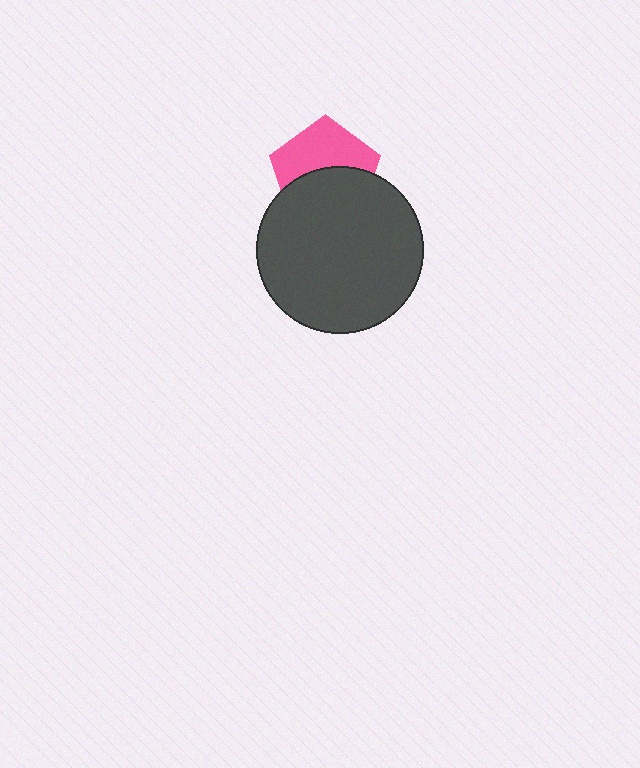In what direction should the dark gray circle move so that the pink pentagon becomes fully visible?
The dark gray circle should move down. That is the shortest direction to clear the overlap and leave the pink pentagon fully visible.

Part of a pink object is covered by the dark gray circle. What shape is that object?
It is a pentagon.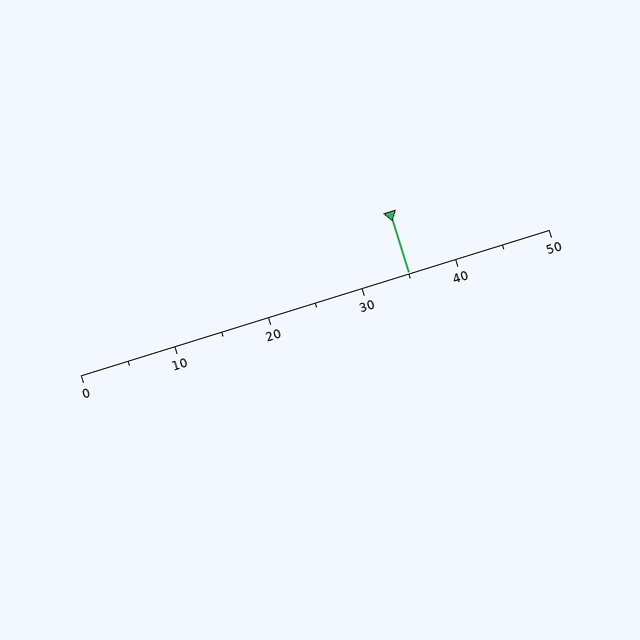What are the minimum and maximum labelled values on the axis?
The axis runs from 0 to 50.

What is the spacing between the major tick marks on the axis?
The major ticks are spaced 10 apart.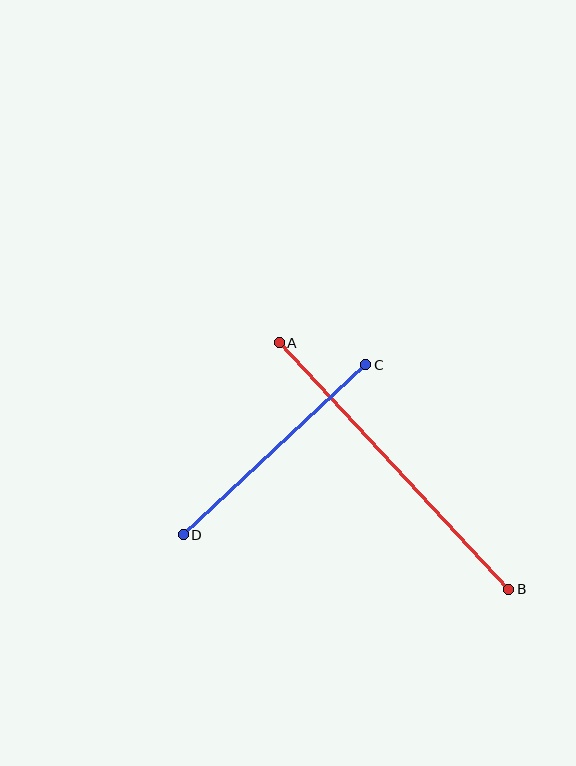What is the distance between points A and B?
The distance is approximately 337 pixels.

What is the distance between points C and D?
The distance is approximately 250 pixels.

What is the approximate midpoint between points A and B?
The midpoint is at approximately (394, 466) pixels.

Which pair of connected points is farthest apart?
Points A and B are farthest apart.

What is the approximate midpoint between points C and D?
The midpoint is at approximately (274, 450) pixels.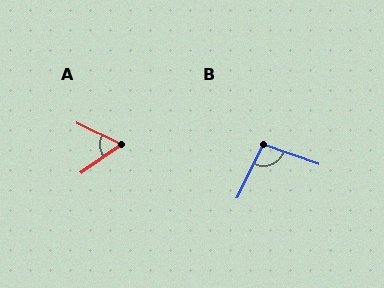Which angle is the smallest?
A, at approximately 61 degrees.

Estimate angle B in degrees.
Approximately 97 degrees.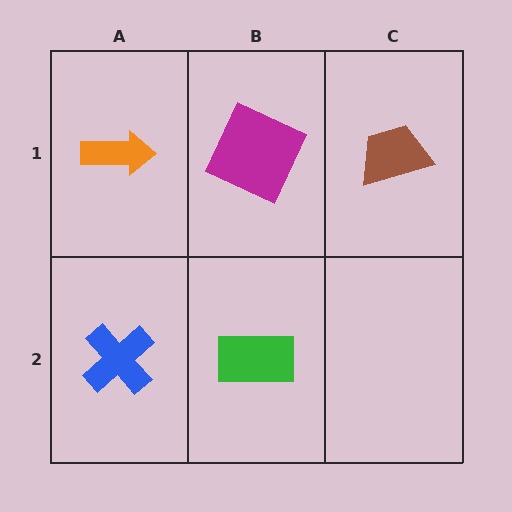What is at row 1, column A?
An orange arrow.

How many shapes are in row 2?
2 shapes.